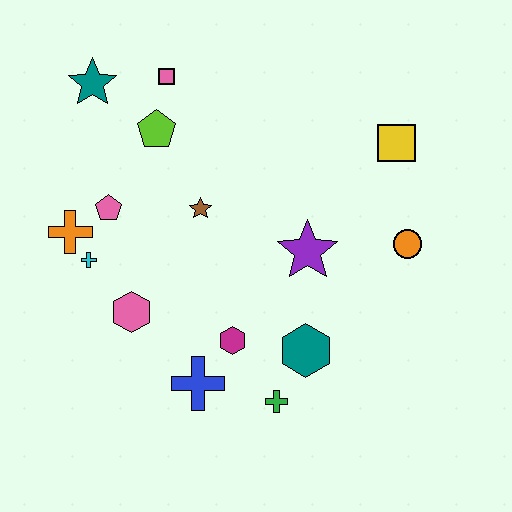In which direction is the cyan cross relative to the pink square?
The cyan cross is below the pink square.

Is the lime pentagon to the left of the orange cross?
No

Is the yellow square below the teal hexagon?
No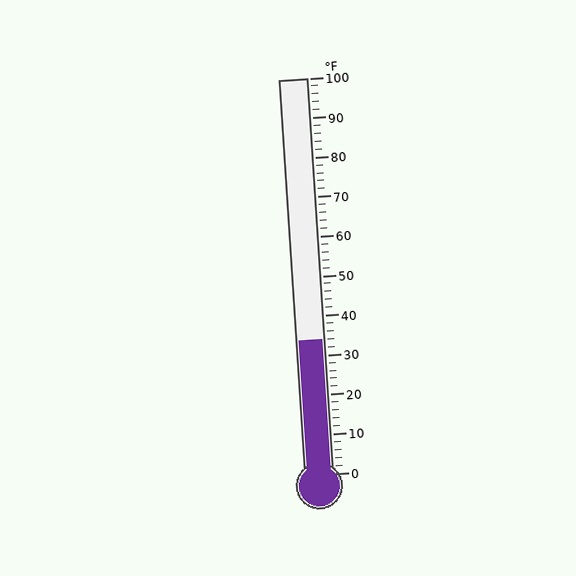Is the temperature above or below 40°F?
The temperature is below 40°F.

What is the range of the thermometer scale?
The thermometer scale ranges from 0°F to 100°F.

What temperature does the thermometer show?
The thermometer shows approximately 34°F.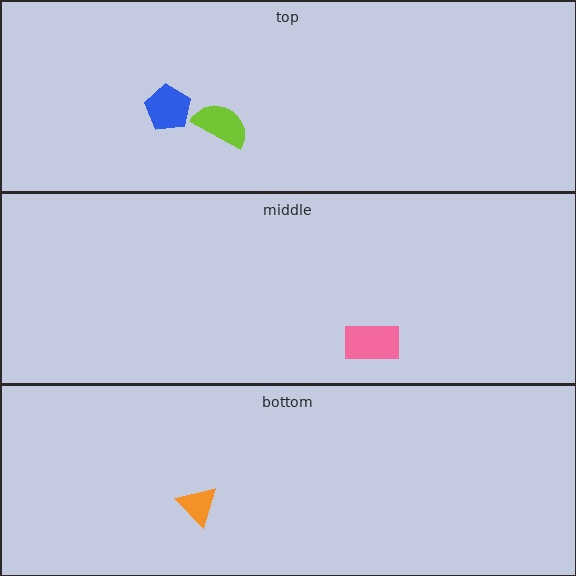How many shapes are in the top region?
2.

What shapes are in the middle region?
The pink rectangle.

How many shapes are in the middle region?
1.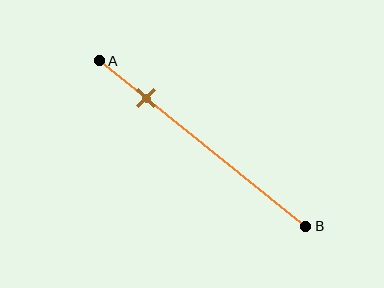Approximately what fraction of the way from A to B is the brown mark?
The brown mark is approximately 25% of the way from A to B.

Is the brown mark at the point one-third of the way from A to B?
No, the mark is at about 25% from A, not at the 33% one-third point.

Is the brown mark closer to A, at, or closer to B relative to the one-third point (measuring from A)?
The brown mark is closer to point A than the one-third point of segment AB.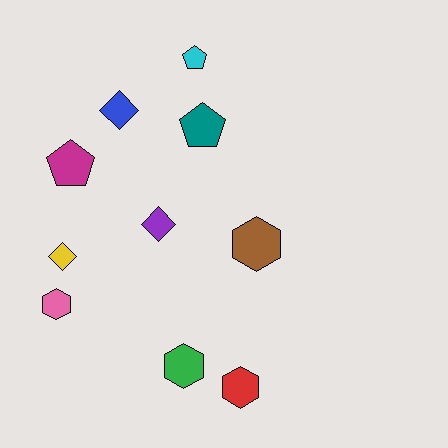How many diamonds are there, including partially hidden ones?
There are 3 diamonds.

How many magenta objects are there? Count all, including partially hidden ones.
There is 1 magenta object.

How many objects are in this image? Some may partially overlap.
There are 10 objects.